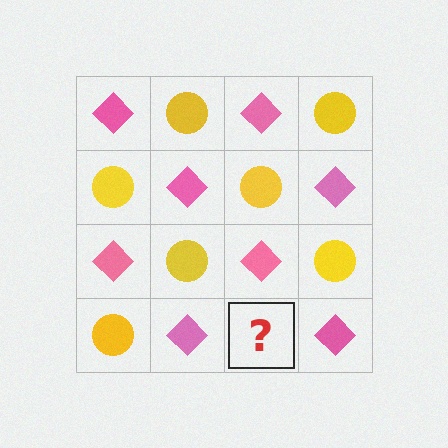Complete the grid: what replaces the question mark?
The question mark should be replaced with a yellow circle.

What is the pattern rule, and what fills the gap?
The rule is that it alternates pink diamond and yellow circle in a checkerboard pattern. The gap should be filled with a yellow circle.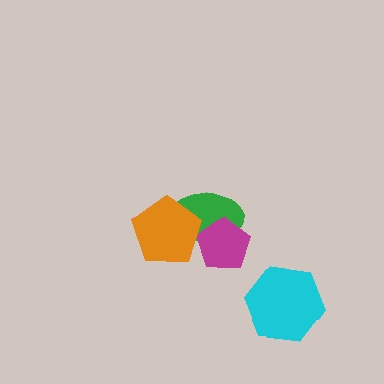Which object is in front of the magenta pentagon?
The orange pentagon is in front of the magenta pentagon.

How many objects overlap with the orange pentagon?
2 objects overlap with the orange pentagon.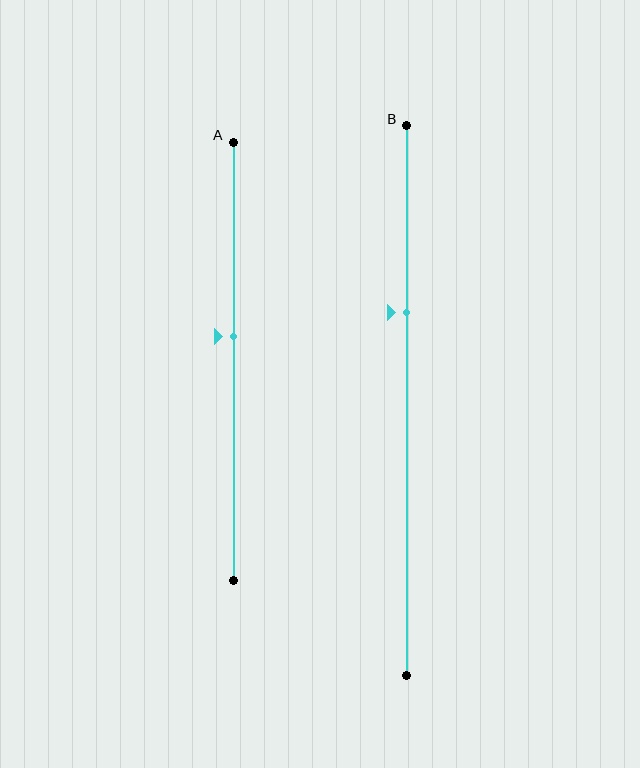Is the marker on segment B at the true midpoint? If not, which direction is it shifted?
No, the marker on segment B is shifted upward by about 16% of the segment length.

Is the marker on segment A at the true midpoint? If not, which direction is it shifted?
No, the marker on segment A is shifted upward by about 6% of the segment length.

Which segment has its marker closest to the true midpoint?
Segment A has its marker closest to the true midpoint.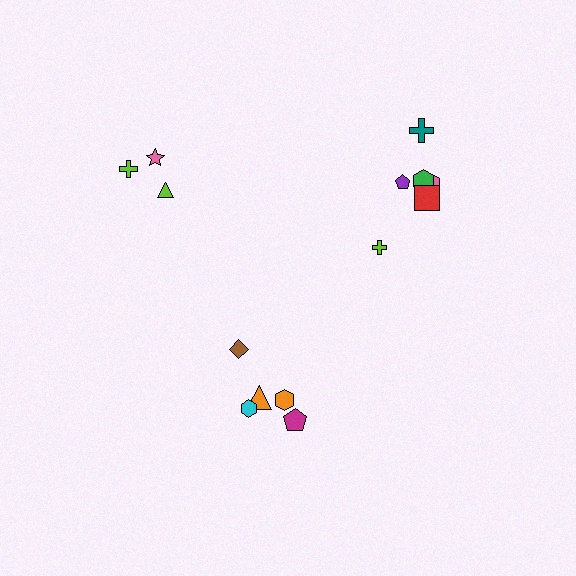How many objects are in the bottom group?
There are 5 objects.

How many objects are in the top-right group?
There are 6 objects.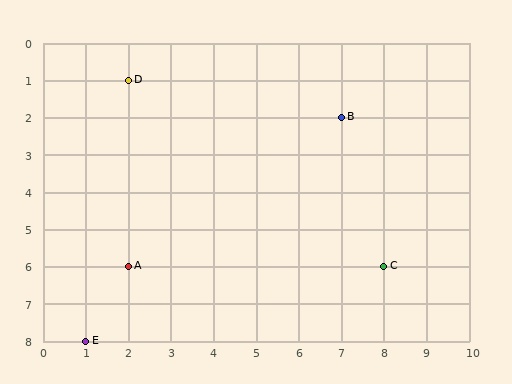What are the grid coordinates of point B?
Point B is at grid coordinates (7, 2).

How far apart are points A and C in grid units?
Points A and C are 6 columns apart.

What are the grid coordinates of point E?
Point E is at grid coordinates (1, 8).